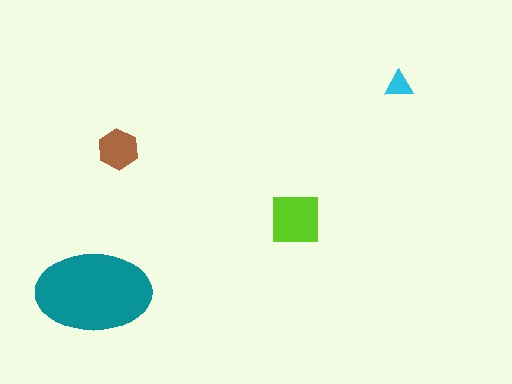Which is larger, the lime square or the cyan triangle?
The lime square.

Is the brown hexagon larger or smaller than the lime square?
Smaller.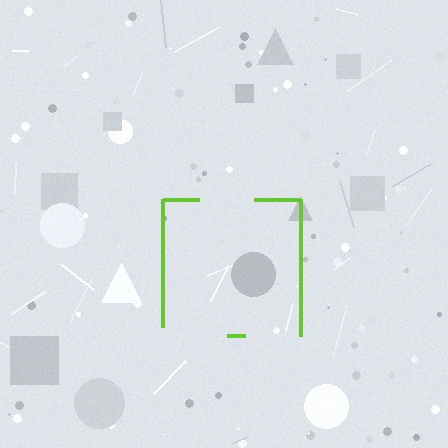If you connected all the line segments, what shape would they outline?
They would outline a square.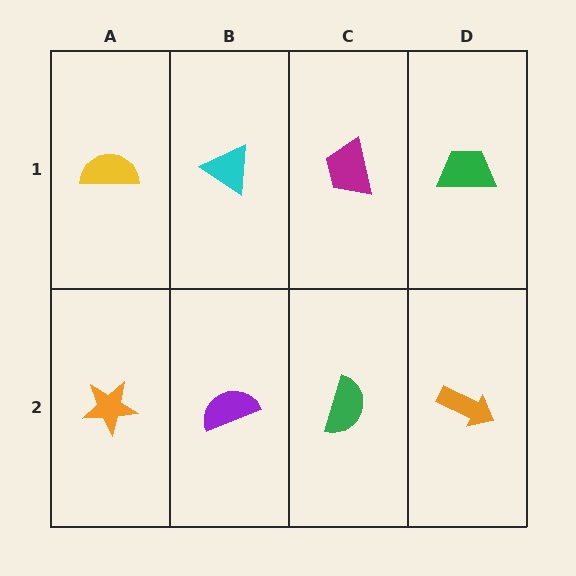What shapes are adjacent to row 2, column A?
A yellow semicircle (row 1, column A), a purple semicircle (row 2, column B).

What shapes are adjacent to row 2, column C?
A magenta trapezoid (row 1, column C), a purple semicircle (row 2, column B), an orange arrow (row 2, column D).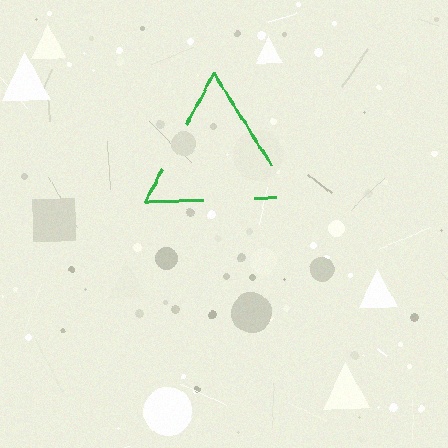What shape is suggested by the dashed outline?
The dashed outline suggests a triangle.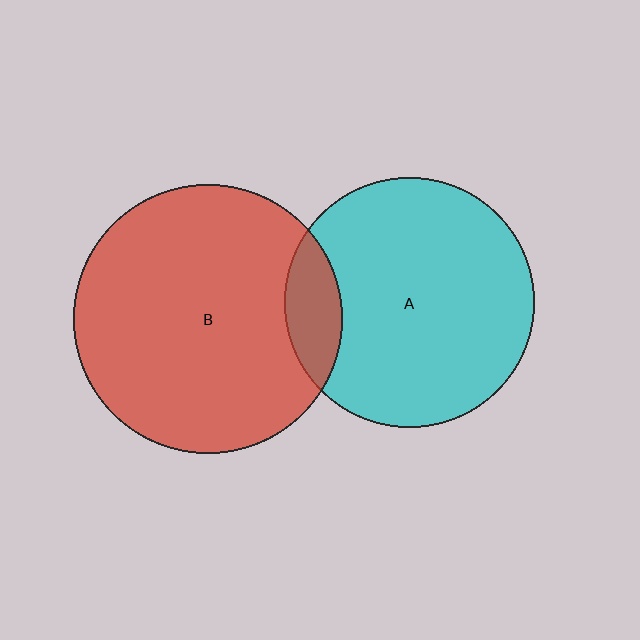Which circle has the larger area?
Circle B (red).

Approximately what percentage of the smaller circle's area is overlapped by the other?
Approximately 15%.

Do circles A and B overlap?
Yes.